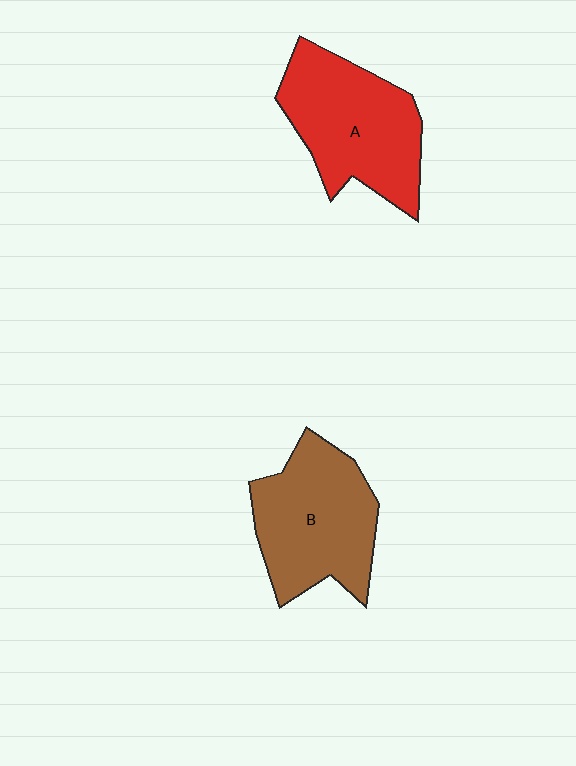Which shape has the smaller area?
Shape B (brown).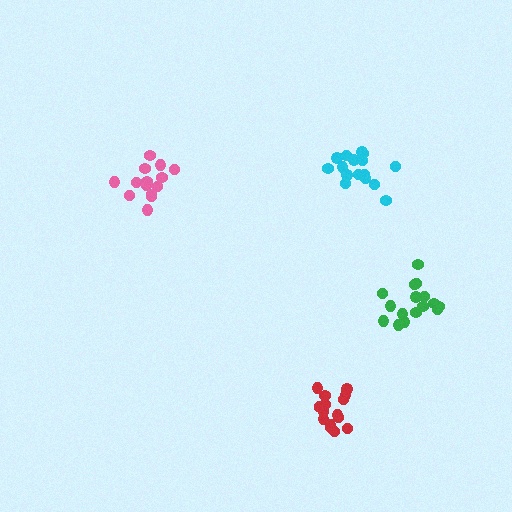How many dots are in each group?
Group 1: 16 dots, Group 2: 16 dots, Group 3: 16 dots, Group 4: 14 dots (62 total).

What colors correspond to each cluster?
The clusters are colored: cyan, green, red, pink.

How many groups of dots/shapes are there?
There are 4 groups.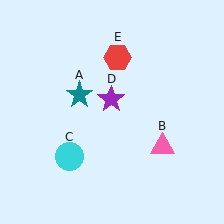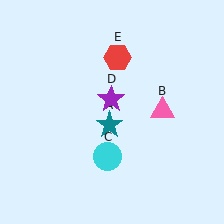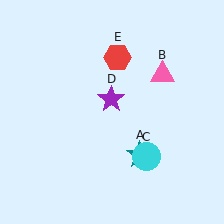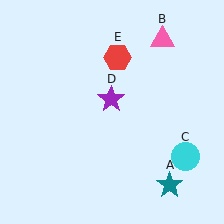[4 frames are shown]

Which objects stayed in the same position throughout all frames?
Purple star (object D) and red hexagon (object E) remained stationary.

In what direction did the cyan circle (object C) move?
The cyan circle (object C) moved right.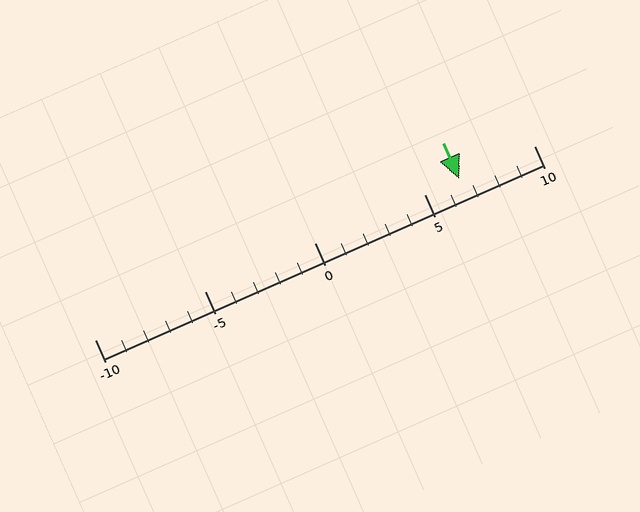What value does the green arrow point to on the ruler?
The green arrow points to approximately 7.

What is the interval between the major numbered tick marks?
The major tick marks are spaced 5 units apart.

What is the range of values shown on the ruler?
The ruler shows values from -10 to 10.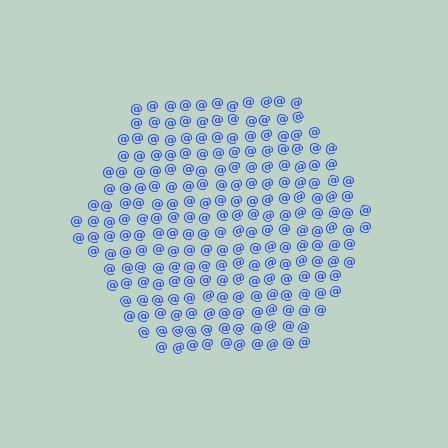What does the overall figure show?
The overall figure shows a hexagon.